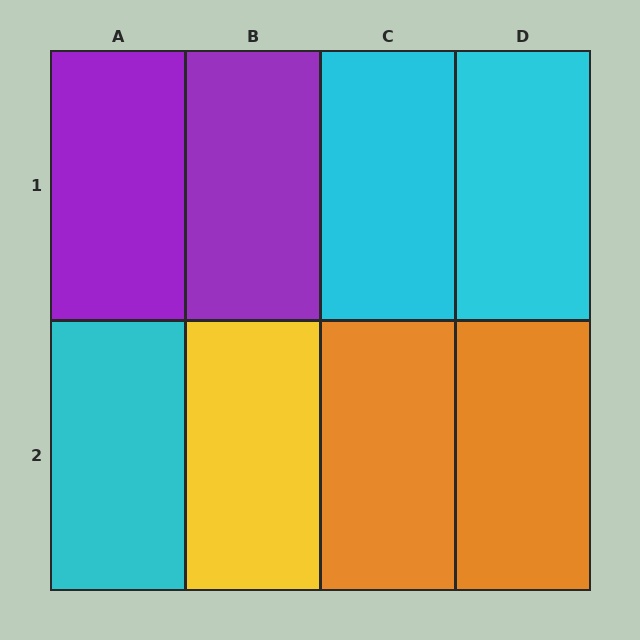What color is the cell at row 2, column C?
Orange.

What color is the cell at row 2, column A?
Cyan.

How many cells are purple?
2 cells are purple.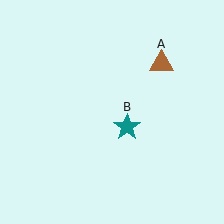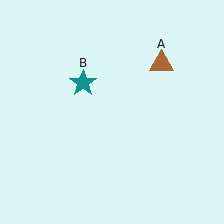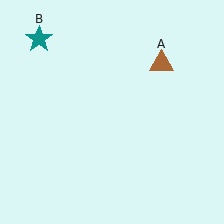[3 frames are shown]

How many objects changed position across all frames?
1 object changed position: teal star (object B).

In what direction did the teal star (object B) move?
The teal star (object B) moved up and to the left.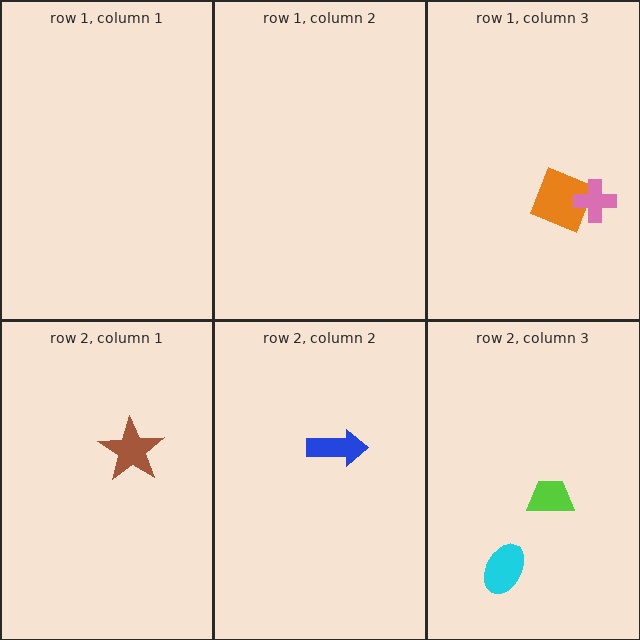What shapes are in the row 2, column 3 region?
The cyan ellipse, the lime trapezoid.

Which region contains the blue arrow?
The row 2, column 2 region.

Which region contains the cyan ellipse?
The row 2, column 3 region.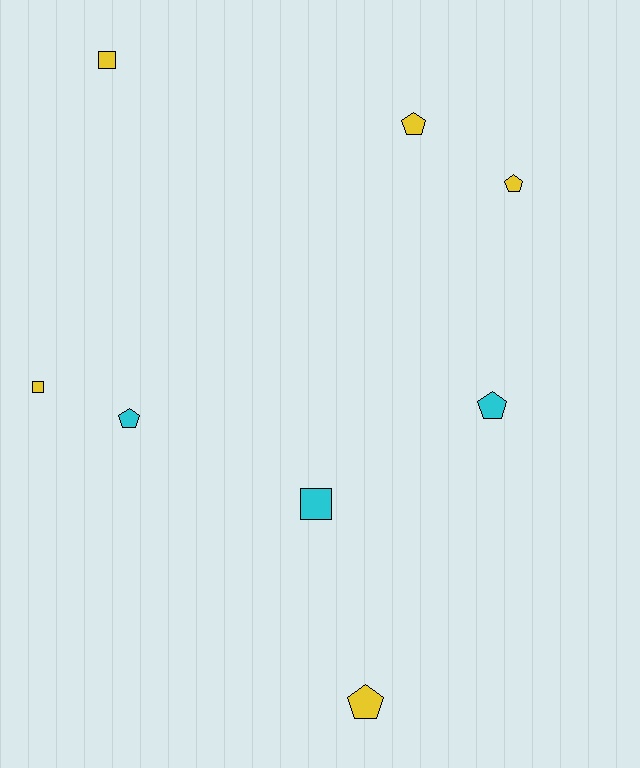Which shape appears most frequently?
Pentagon, with 5 objects.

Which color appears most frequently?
Yellow, with 5 objects.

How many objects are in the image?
There are 8 objects.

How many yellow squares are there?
There are 2 yellow squares.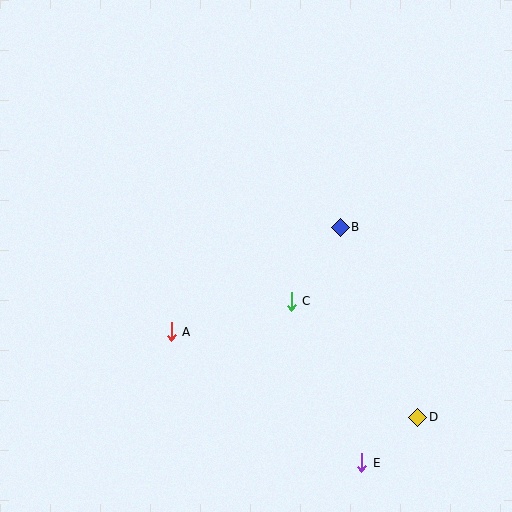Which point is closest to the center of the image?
Point C at (291, 301) is closest to the center.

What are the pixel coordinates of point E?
Point E is at (362, 463).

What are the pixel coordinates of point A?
Point A is at (171, 332).